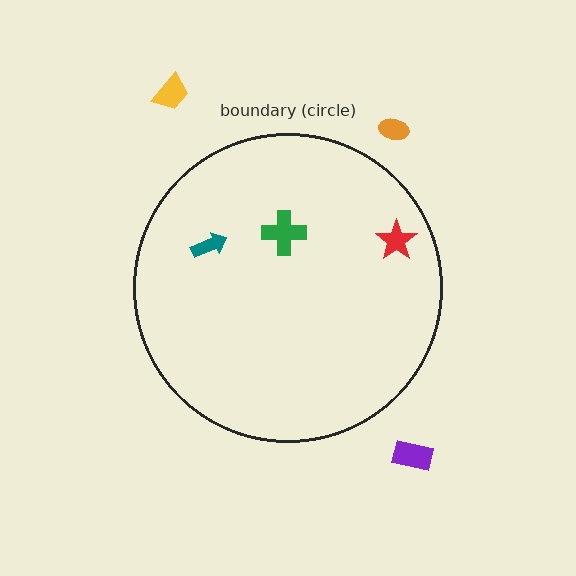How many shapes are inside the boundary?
3 inside, 3 outside.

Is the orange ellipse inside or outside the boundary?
Outside.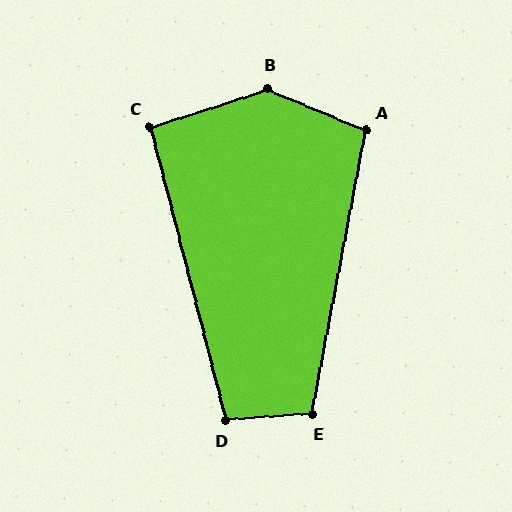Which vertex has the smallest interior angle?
C, at approximately 93 degrees.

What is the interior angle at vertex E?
Approximately 105 degrees (obtuse).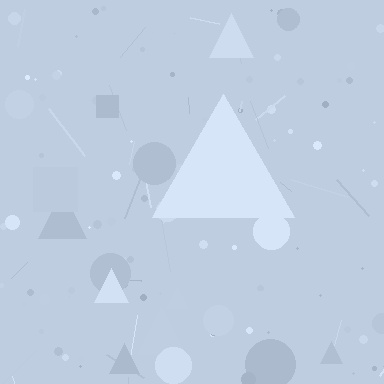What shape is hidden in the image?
A triangle is hidden in the image.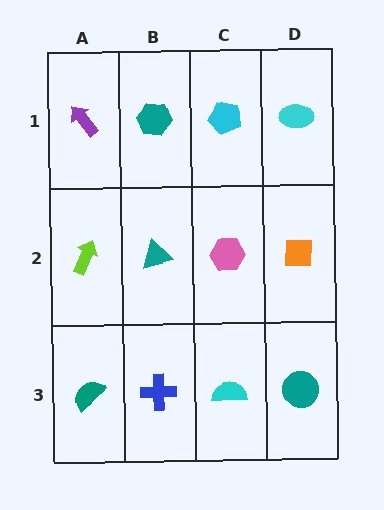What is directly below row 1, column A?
A lime arrow.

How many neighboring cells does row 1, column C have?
3.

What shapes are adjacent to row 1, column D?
An orange square (row 2, column D), a cyan pentagon (row 1, column C).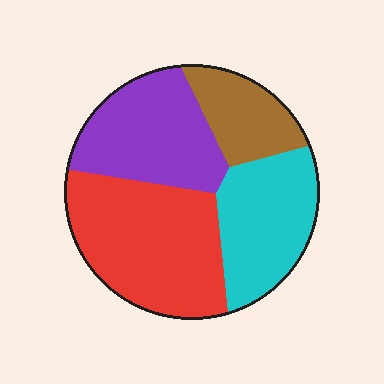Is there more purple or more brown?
Purple.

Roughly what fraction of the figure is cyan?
Cyan takes up about one quarter (1/4) of the figure.